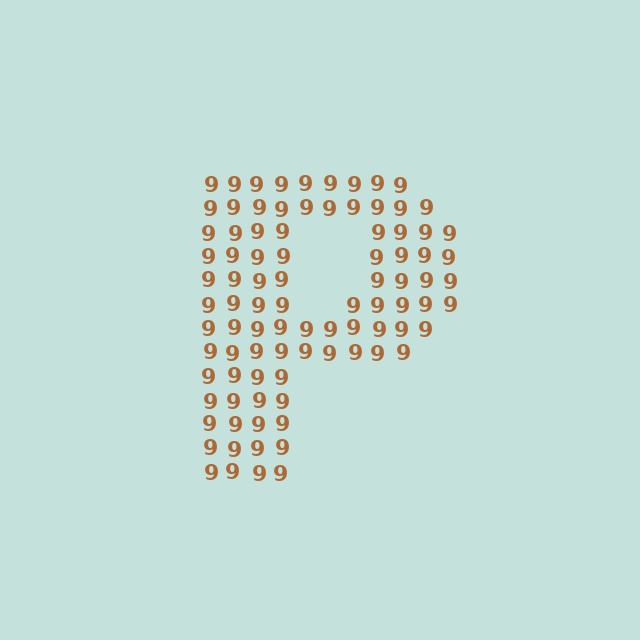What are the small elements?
The small elements are digit 9's.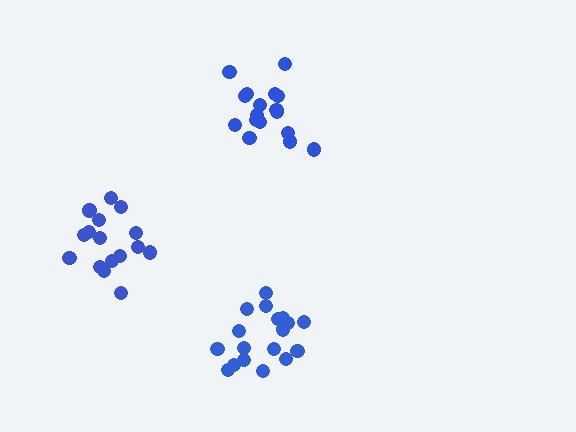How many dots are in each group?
Group 1: 18 dots, Group 2: 17 dots, Group 3: 16 dots (51 total).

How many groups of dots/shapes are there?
There are 3 groups.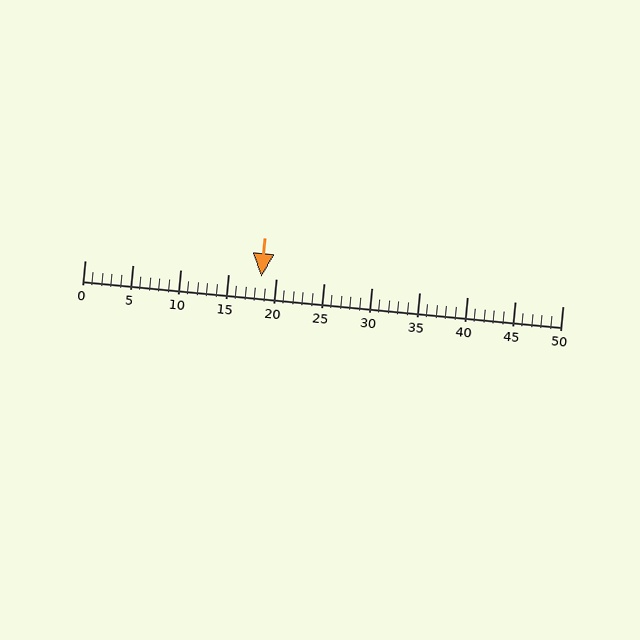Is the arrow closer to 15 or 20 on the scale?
The arrow is closer to 20.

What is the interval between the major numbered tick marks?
The major tick marks are spaced 5 units apart.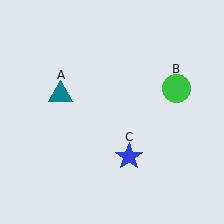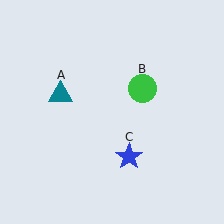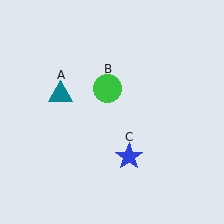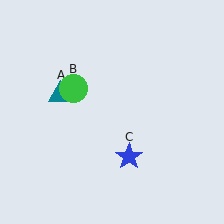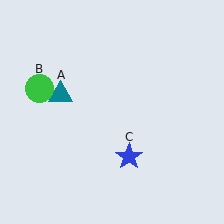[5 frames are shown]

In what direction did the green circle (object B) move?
The green circle (object B) moved left.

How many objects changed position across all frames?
1 object changed position: green circle (object B).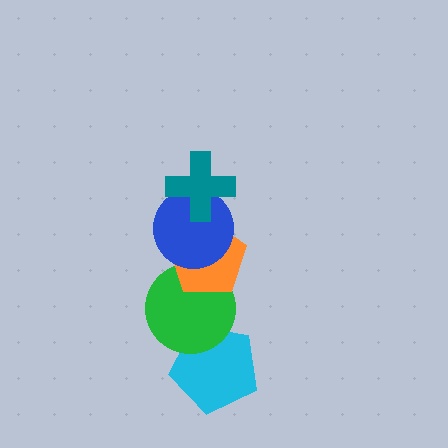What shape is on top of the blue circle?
The teal cross is on top of the blue circle.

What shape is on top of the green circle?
The orange pentagon is on top of the green circle.